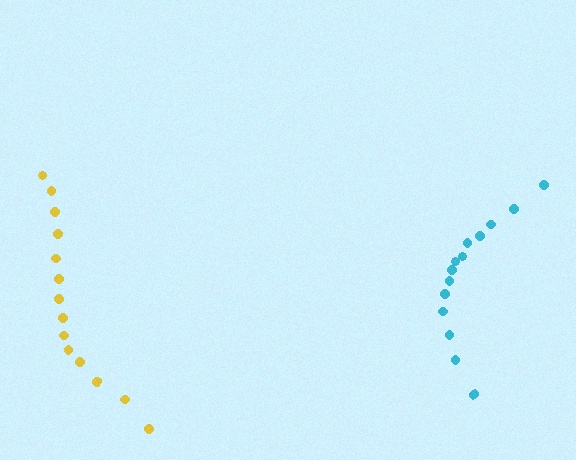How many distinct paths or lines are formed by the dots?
There are 2 distinct paths.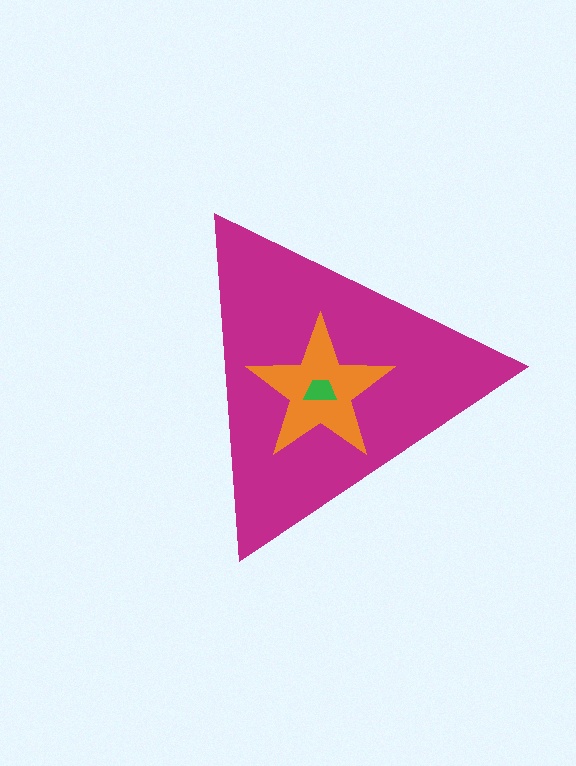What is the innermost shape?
The green trapezoid.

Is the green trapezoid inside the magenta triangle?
Yes.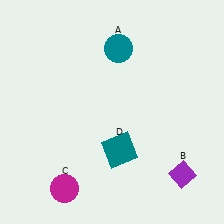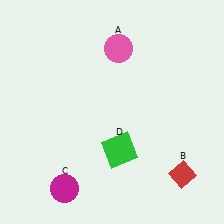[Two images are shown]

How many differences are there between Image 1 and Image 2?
There are 3 differences between the two images.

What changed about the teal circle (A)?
In Image 1, A is teal. In Image 2, it changed to pink.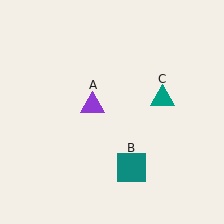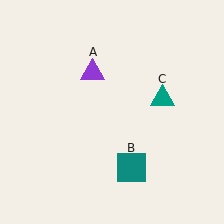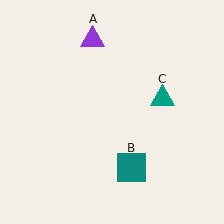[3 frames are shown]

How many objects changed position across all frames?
1 object changed position: purple triangle (object A).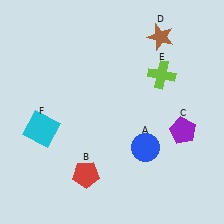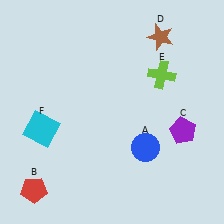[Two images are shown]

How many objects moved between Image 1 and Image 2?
1 object moved between the two images.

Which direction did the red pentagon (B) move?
The red pentagon (B) moved left.